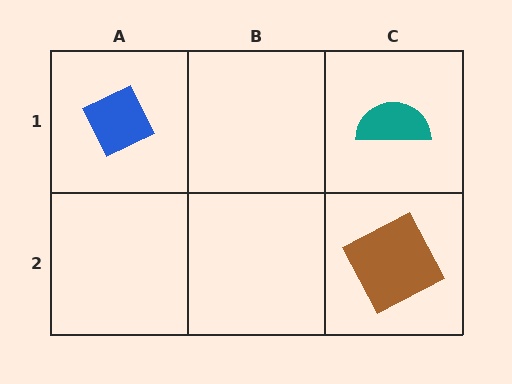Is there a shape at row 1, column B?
No, that cell is empty.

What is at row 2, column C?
A brown square.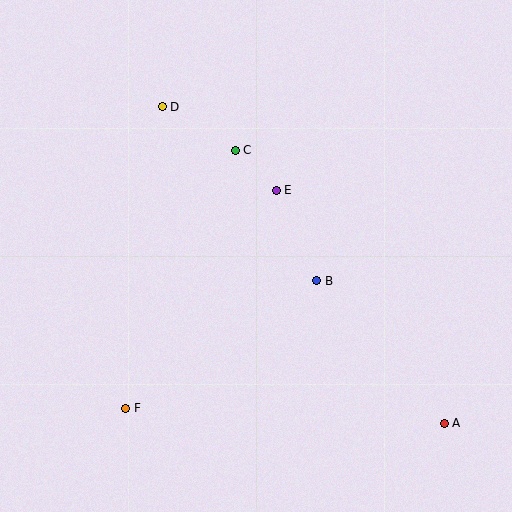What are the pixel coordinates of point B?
Point B is at (317, 281).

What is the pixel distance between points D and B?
The distance between D and B is 233 pixels.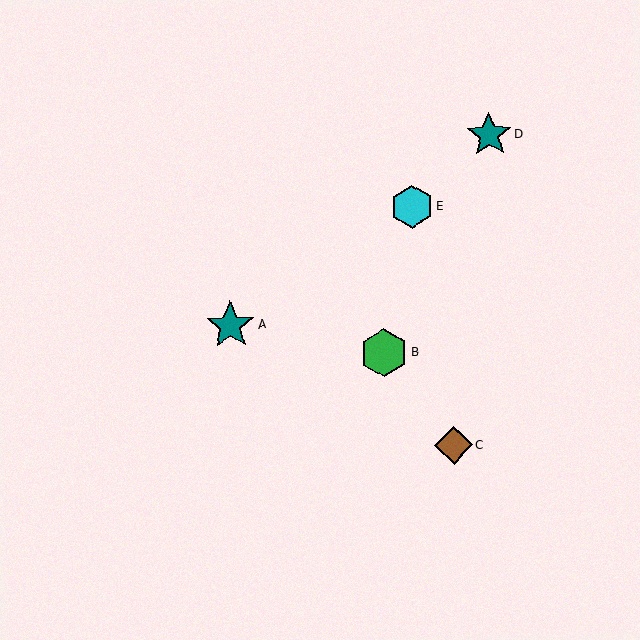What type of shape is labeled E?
Shape E is a cyan hexagon.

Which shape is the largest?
The teal star (labeled A) is the largest.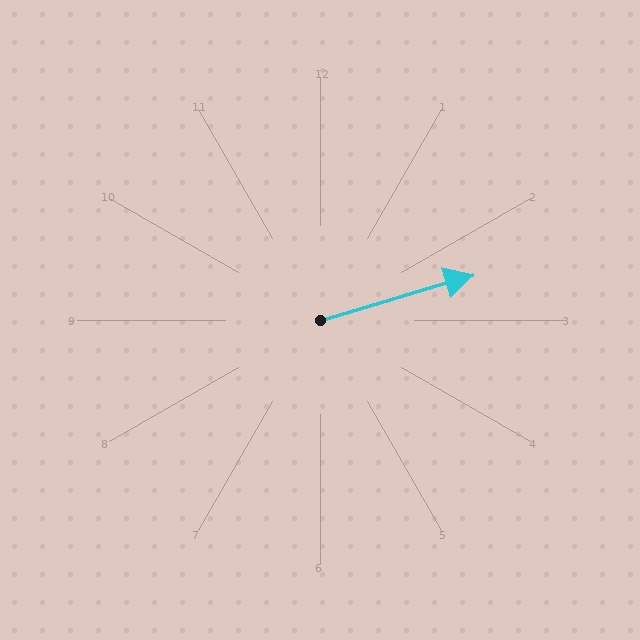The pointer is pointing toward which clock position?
Roughly 2 o'clock.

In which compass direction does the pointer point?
East.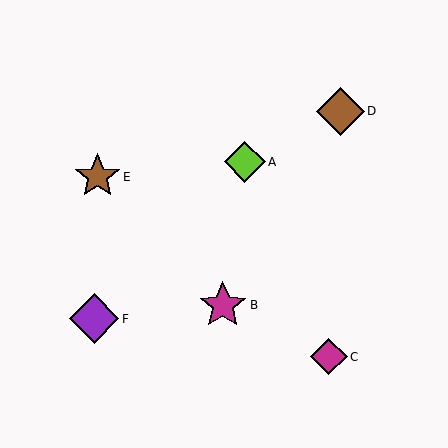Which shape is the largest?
The purple diamond (labeled F) is the largest.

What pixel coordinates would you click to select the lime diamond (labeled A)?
Click at (245, 162) to select the lime diamond A.